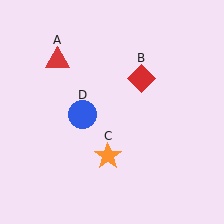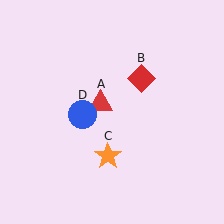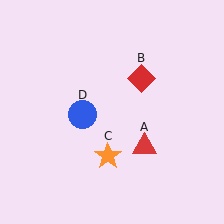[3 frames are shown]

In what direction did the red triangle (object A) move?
The red triangle (object A) moved down and to the right.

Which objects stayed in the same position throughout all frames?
Red diamond (object B) and orange star (object C) and blue circle (object D) remained stationary.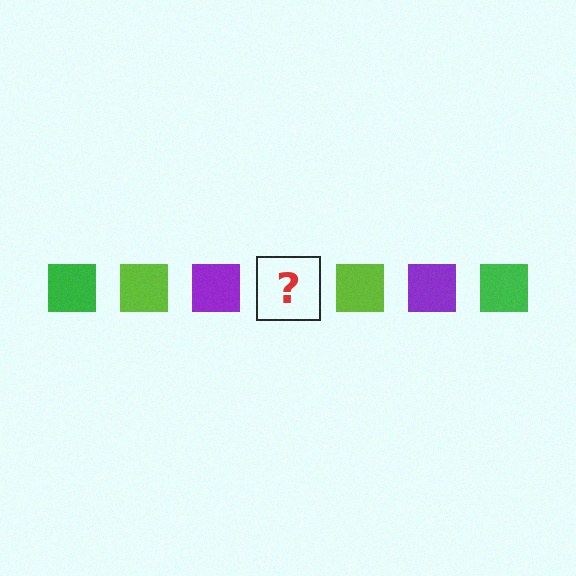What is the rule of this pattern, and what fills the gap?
The rule is that the pattern cycles through green, lime, purple squares. The gap should be filled with a green square.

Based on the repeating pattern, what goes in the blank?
The blank should be a green square.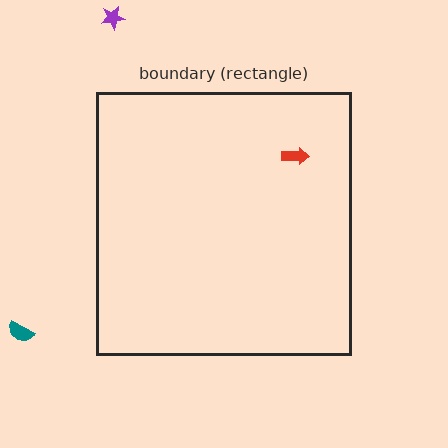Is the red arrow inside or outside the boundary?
Inside.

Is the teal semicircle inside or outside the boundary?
Outside.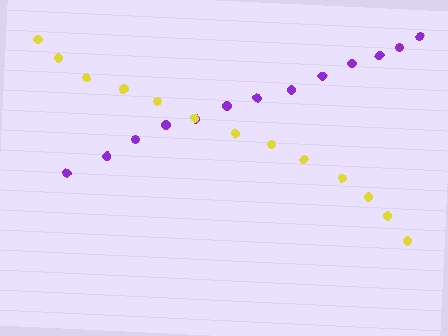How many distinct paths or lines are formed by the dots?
There are 2 distinct paths.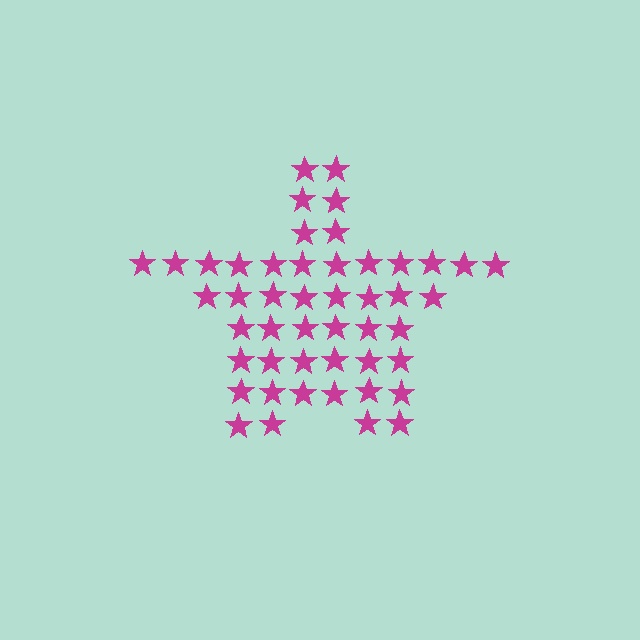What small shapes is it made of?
It is made of small stars.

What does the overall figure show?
The overall figure shows a star.